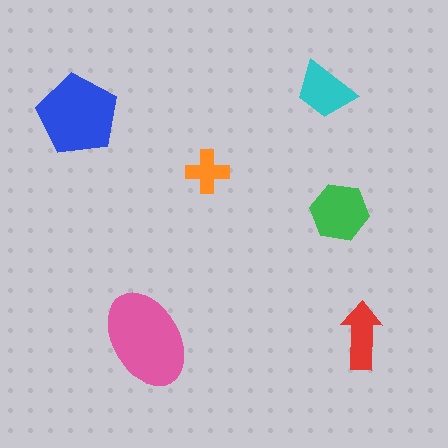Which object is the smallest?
The orange cross.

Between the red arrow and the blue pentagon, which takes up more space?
The blue pentagon.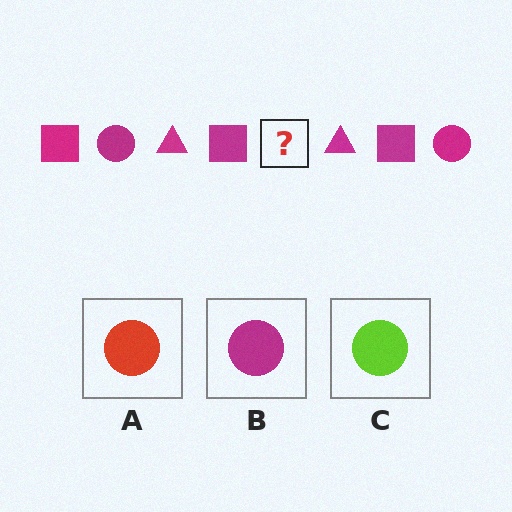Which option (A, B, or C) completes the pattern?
B.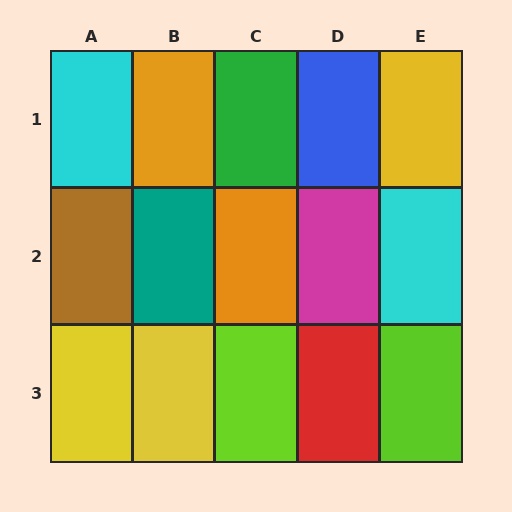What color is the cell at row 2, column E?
Cyan.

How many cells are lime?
2 cells are lime.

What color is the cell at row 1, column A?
Cyan.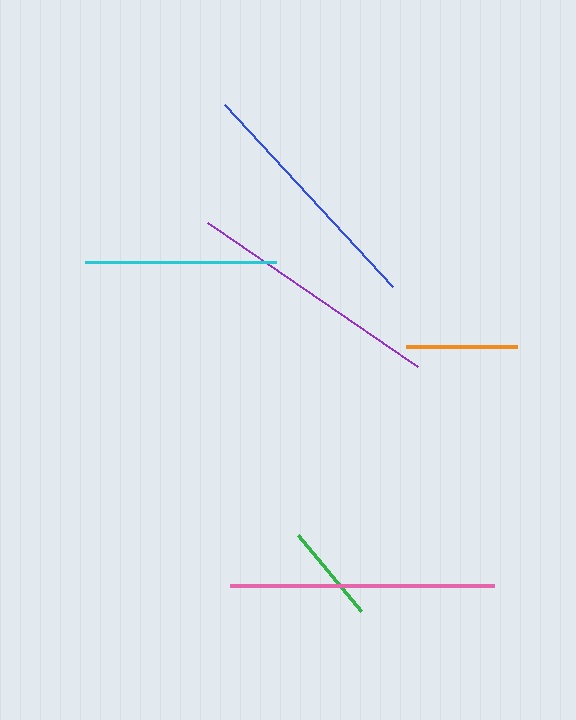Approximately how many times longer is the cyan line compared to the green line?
The cyan line is approximately 1.9 times the length of the green line.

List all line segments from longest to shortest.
From longest to shortest: pink, purple, blue, cyan, orange, green.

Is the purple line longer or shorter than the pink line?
The pink line is longer than the purple line.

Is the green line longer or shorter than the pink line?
The pink line is longer than the green line.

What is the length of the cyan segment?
The cyan segment is approximately 190 pixels long.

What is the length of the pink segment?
The pink segment is approximately 264 pixels long.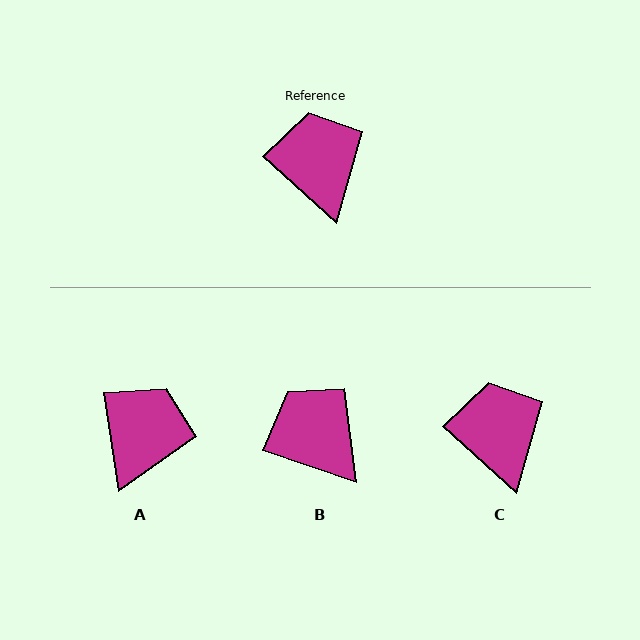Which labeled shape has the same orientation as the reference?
C.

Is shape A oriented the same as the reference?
No, it is off by about 39 degrees.